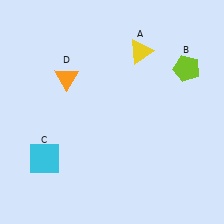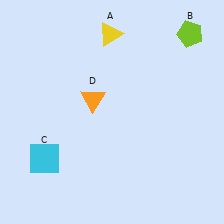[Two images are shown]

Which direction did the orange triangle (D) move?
The orange triangle (D) moved right.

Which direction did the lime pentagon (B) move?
The lime pentagon (B) moved up.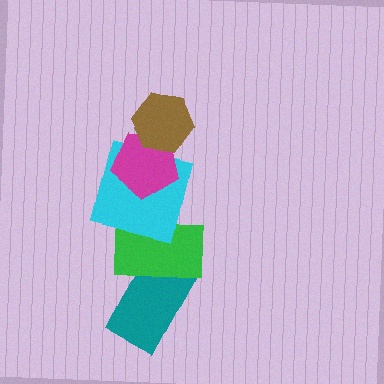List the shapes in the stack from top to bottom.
From top to bottom: the brown hexagon, the magenta pentagon, the cyan square, the green rectangle, the teal rectangle.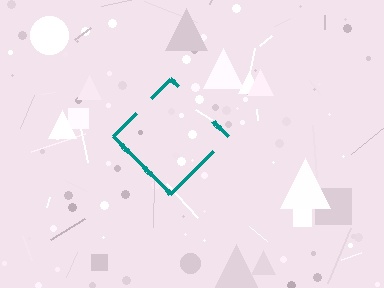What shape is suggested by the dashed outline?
The dashed outline suggests a diamond.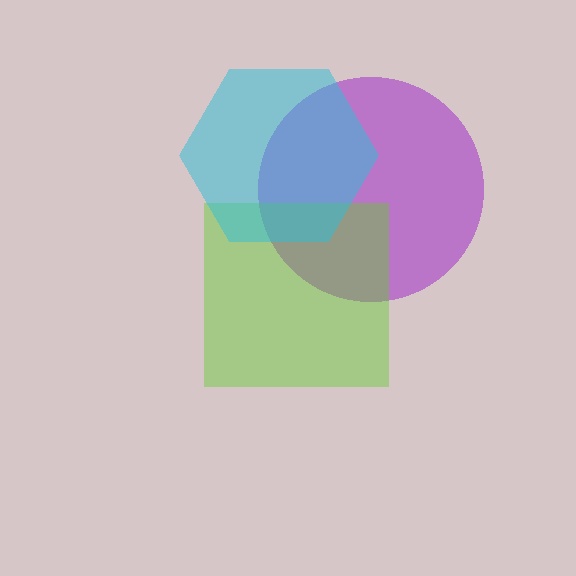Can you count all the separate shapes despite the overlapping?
Yes, there are 3 separate shapes.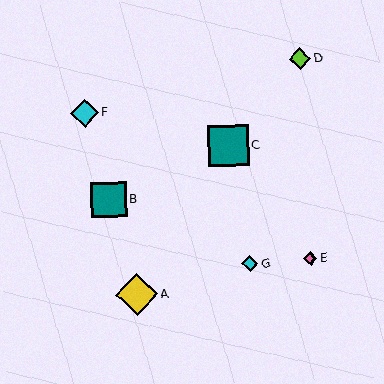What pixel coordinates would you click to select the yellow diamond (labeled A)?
Click at (137, 295) to select the yellow diamond A.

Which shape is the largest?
The yellow diamond (labeled A) is the largest.